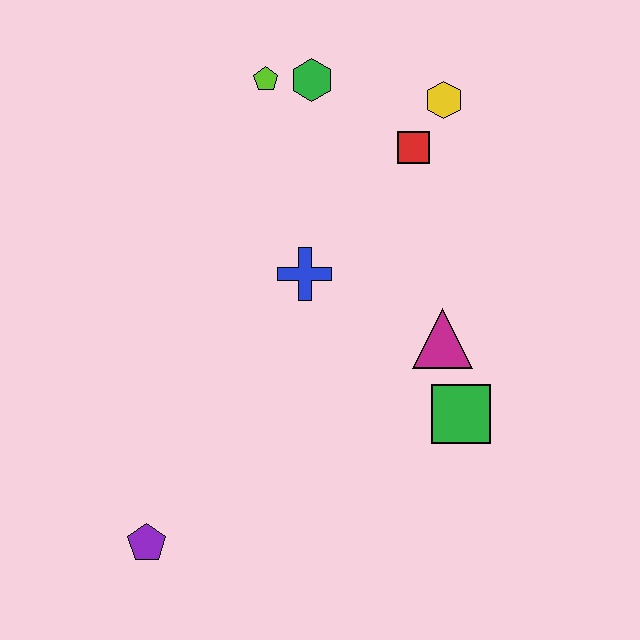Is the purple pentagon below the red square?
Yes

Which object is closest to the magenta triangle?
The green square is closest to the magenta triangle.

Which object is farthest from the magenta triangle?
The purple pentagon is farthest from the magenta triangle.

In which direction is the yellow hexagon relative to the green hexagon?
The yellow hexagon is to the right of the green hexagon.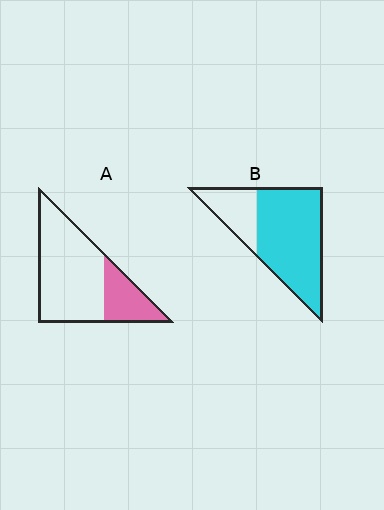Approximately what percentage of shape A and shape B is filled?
A is approximately 25% and B is approximately 75%.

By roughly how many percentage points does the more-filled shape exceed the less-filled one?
By roughly 45 percentage points (B over A).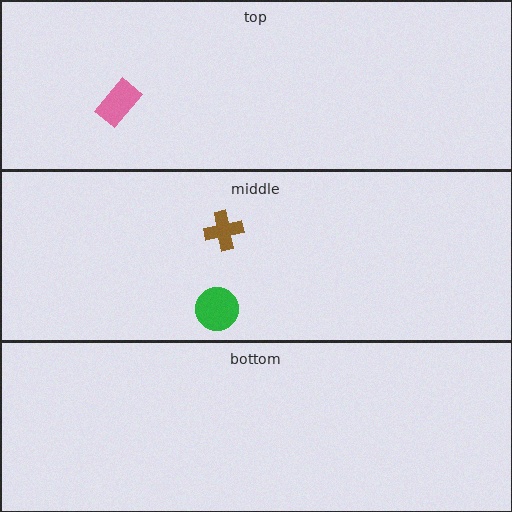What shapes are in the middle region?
The green circle, the brown cross.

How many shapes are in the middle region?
2.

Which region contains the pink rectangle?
The top region.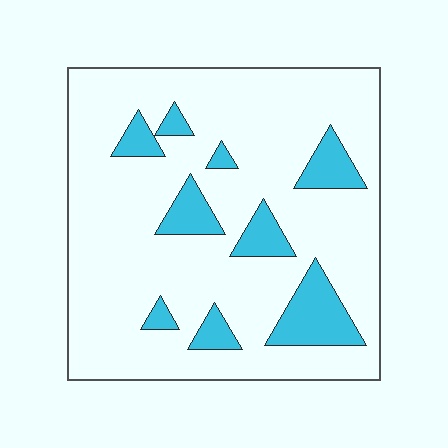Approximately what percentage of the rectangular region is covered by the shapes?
Approximately 15%.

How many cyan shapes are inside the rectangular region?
9.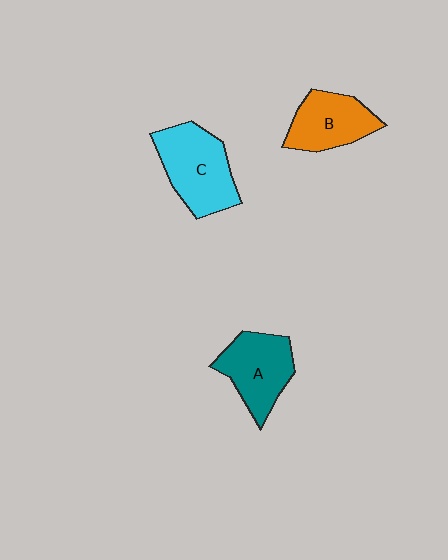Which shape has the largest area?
Shape C (cyan).